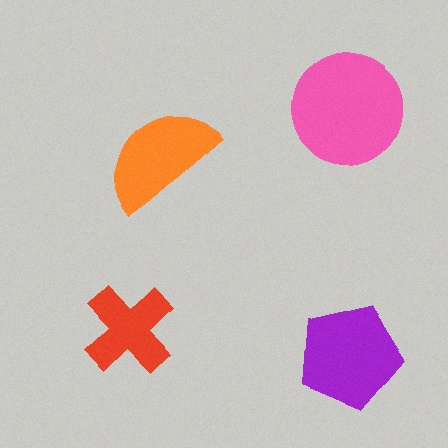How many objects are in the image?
There are 4 objects in the image.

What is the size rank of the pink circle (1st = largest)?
1st.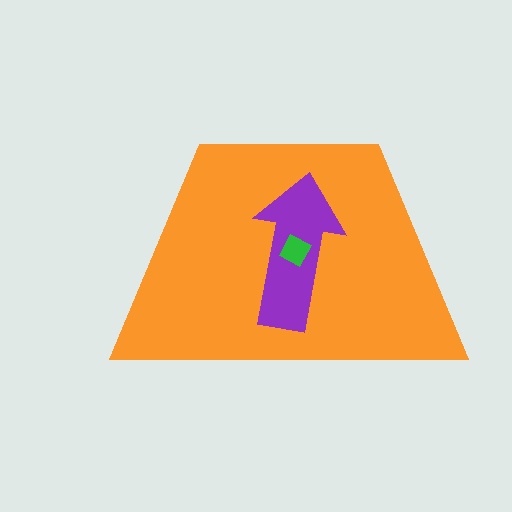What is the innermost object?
The green diamond.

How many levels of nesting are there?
3.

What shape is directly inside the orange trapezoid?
The purple arrow.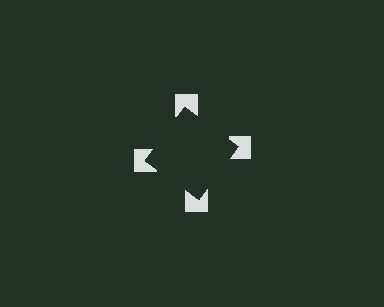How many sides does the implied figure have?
4 sides.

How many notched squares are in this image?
There are 4 — one at each vertex of the illusory square.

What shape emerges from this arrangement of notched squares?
An illusory square — its edges are inferred from the aligned wedge cuts in the notched squares, not physically drawn.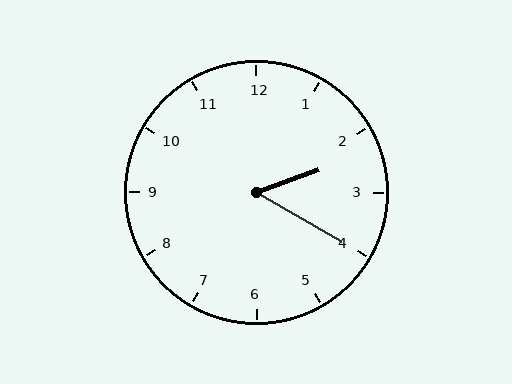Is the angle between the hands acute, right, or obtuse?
It is acute.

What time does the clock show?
2:20.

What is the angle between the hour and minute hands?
Approximately 50 degrees.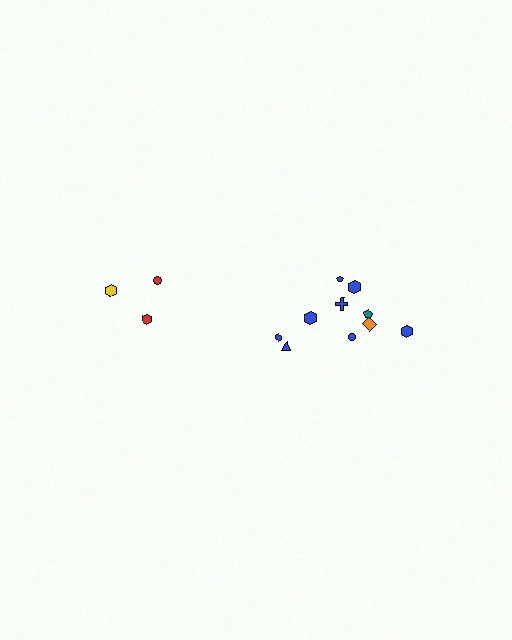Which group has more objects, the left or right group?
The right group.